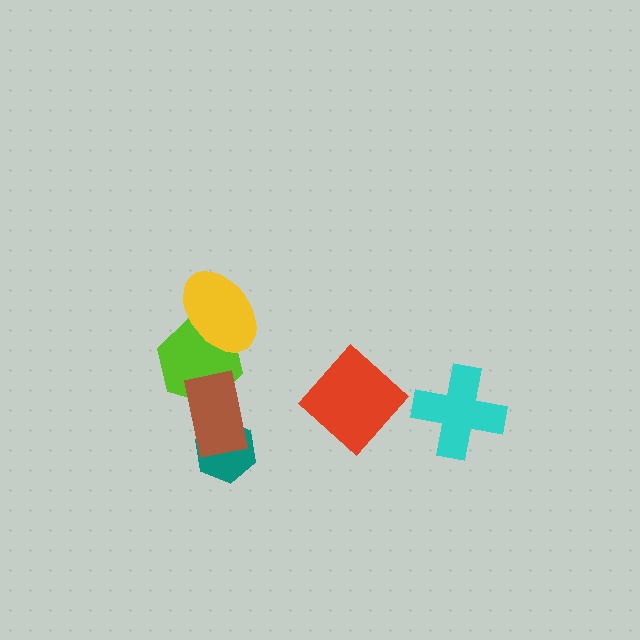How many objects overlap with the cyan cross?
0 objects overlap with the cyan cross.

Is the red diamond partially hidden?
No, no other shape covers it.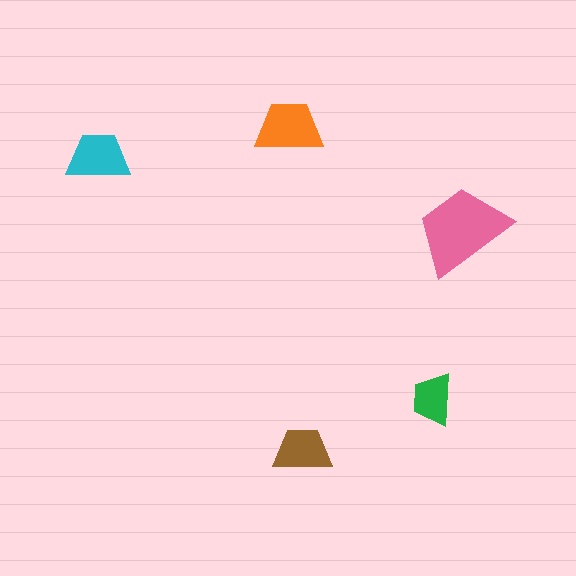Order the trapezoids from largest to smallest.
the pink one, the orange one, the cyan one, the brown one, the green one.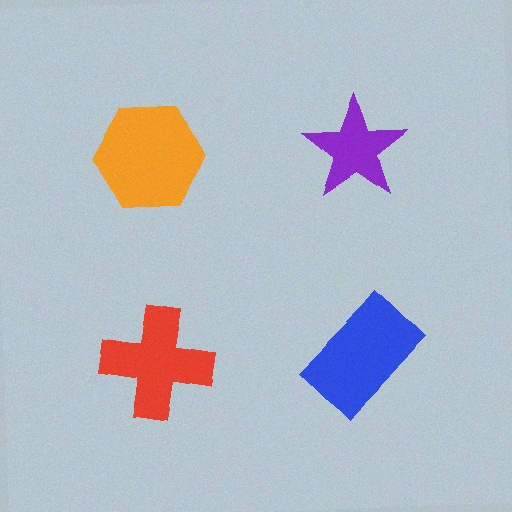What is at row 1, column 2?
A purple star.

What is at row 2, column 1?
A red cross.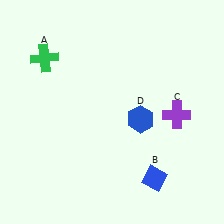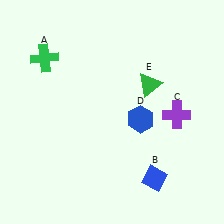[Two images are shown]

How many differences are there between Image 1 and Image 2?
There is 1 difference between the two images.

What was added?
A green triangle (E) was added in Image 2.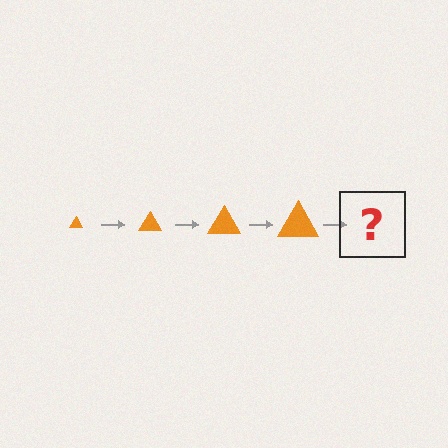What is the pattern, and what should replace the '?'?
The pattern is that the triangle gets progressively larger each step. The '?' should be an orange triangle, larger than the previous one.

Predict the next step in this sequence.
The next step is an orange triangle, larger than the previous one.